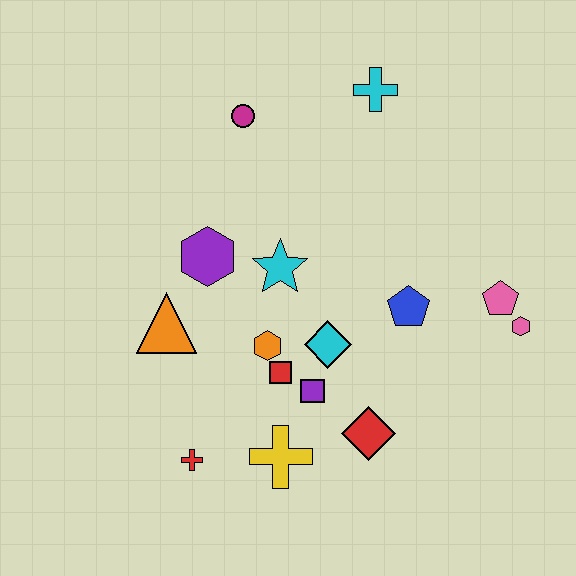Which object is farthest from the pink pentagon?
The red cross is farthest from the pink pentagon.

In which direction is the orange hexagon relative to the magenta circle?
The orange hexagon is below the magenta circle.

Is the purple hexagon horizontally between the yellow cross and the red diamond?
No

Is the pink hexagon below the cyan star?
Yes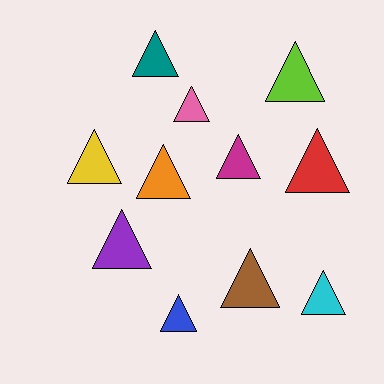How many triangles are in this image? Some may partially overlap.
There are 11 triangles.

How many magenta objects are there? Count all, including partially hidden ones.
There is 1 magenta object.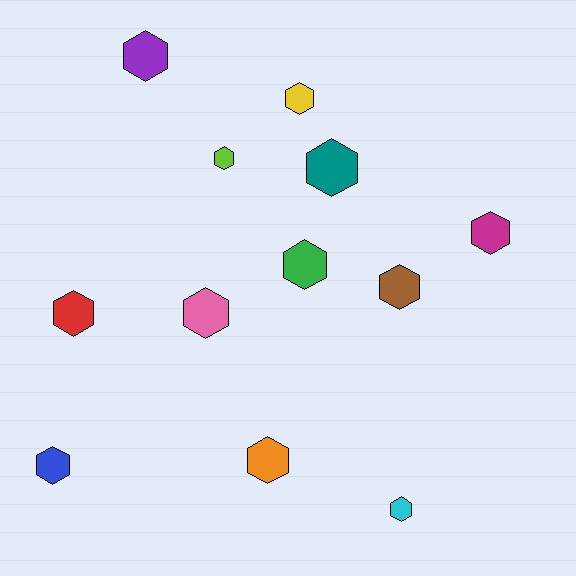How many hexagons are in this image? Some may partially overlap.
There are 12 hexagons.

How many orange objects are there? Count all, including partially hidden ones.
There is 1 orange object.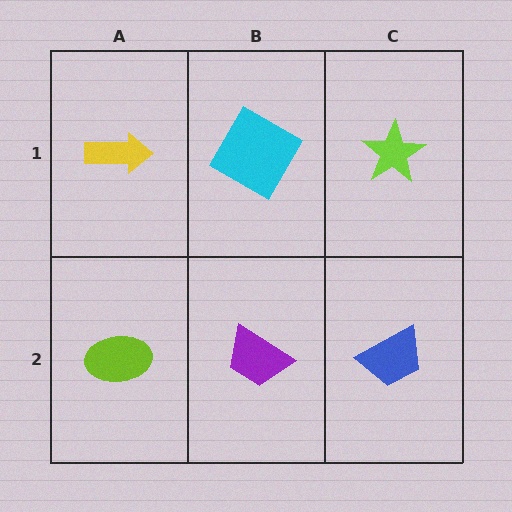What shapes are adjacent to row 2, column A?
A yellow arrow (row 1, column A), a purple trapezoid (row 2, column B).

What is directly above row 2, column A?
A yellow arrow.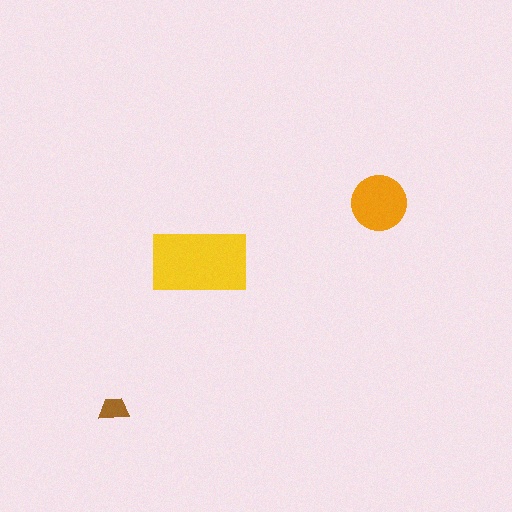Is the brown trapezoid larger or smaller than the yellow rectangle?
Smaller.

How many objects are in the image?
There are 3 objects in the image.